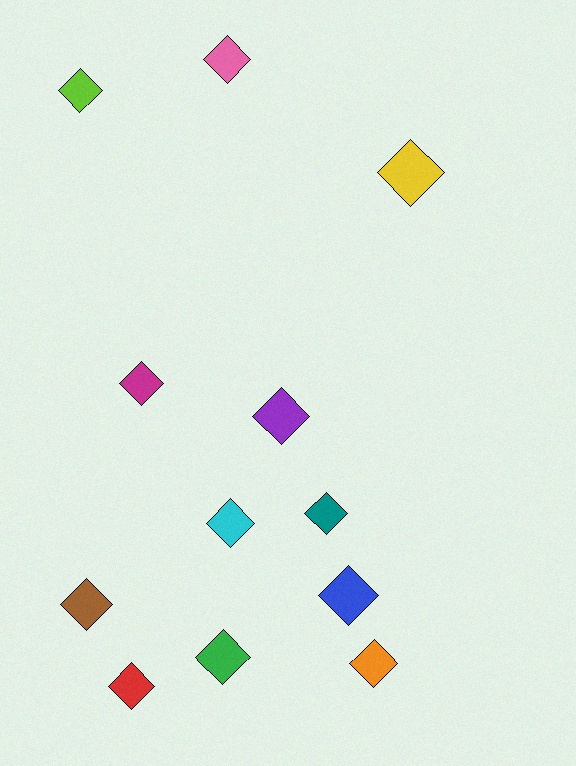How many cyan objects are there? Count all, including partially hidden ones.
There is 1 cyan object.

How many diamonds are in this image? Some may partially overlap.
There are 12 diamonds.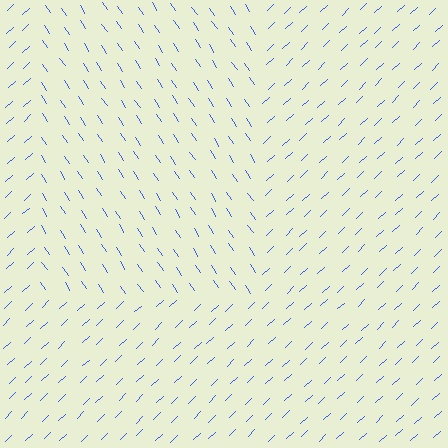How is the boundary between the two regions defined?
The boundary is defined purely by a change in line orientation (approximately 80 degrees difference). All lines are the same color and thickness.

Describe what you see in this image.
The image is filled with small blue line segments. A rectangle region in the image has lines oriented differently from the surrounding lines, creating a visible texture boundary.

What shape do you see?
I see a rectangle.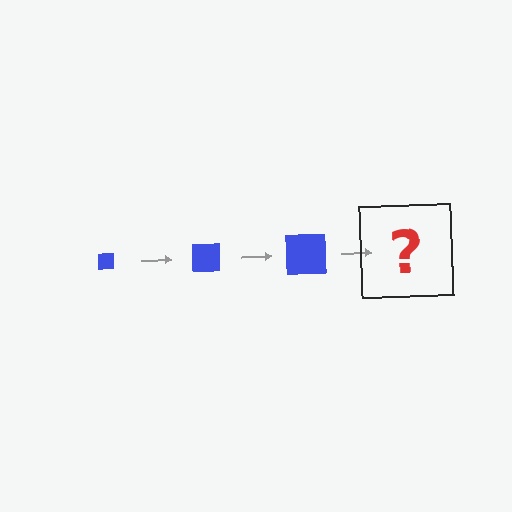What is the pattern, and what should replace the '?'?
The pattern is that the square gets progressively larger each step. The '?' should be a blue square, larger than the previous one.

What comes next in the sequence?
The next element should be a blue square, larger than the previous one.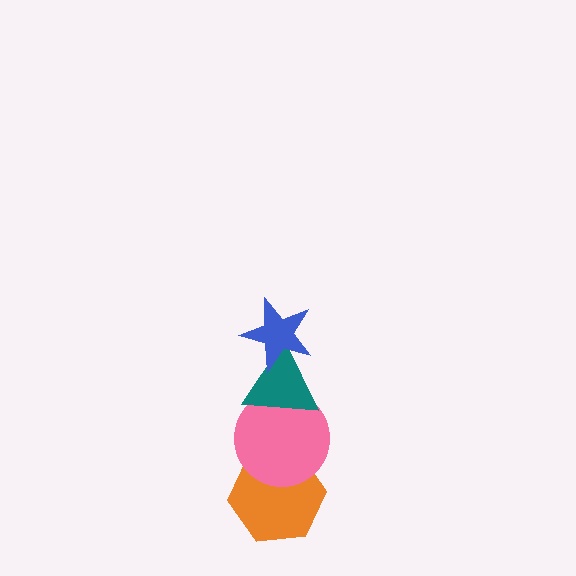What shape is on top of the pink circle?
The teal triangle is on top of the pink circle.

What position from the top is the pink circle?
The pink circle is 3rd from the top.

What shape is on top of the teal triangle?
The blue star is on top of the teal triangle.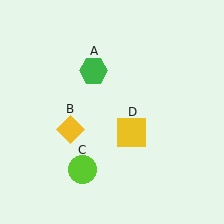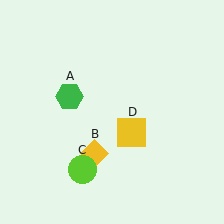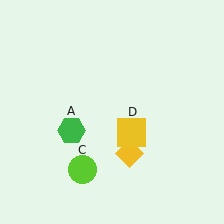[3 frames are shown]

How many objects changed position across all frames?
2 objects changed position: green hexagon (object A), yellow diamond (object B).